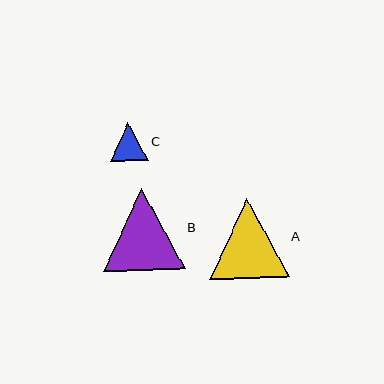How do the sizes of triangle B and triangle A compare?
Triangle B and triangle A are approximately the same size.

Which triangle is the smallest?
Triangle C is the smallest with a size of approximately 38 pixels.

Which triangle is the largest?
Triangle B is the largest with a size of approximately 82 pixels.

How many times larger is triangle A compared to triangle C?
Triangle A is approximately 2.1 times the size of triangle C.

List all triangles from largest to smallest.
From largest to smallest: B, A, C.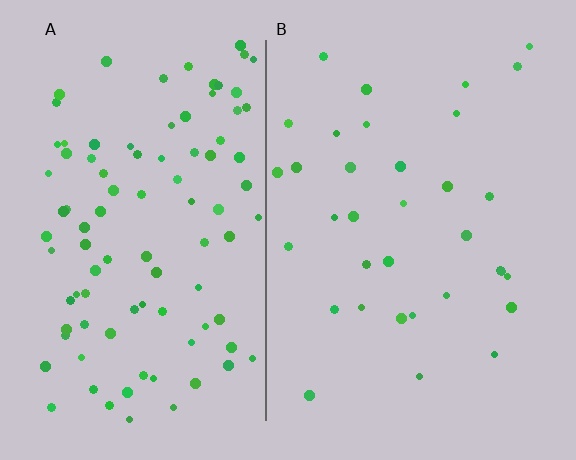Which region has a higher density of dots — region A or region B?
A (the left).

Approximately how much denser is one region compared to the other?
Approximately 2.8× — region A over region B.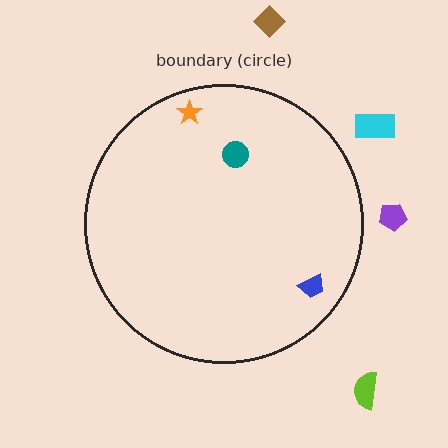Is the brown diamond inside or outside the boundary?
Outside.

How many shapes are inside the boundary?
3 inside, 4 outside.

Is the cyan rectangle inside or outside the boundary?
Outside.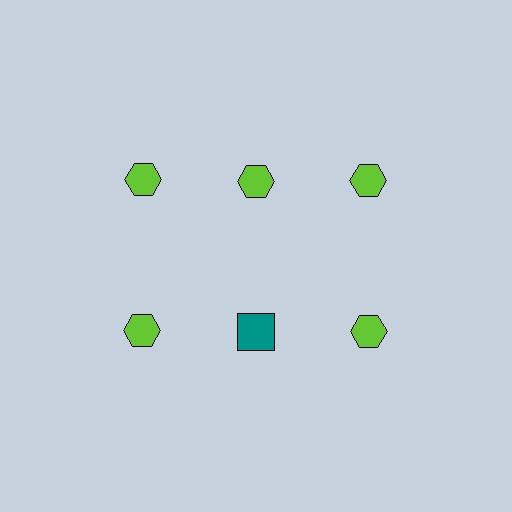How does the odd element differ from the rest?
It differs in both color (teal instead of lime) and shape (square instead of hexagon).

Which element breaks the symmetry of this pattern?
The teal square in the second row, second from left column breaks the symmetry. All other shapes are lime hexagons.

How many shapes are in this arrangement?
There are 6 shapes arranged in a grid pattern.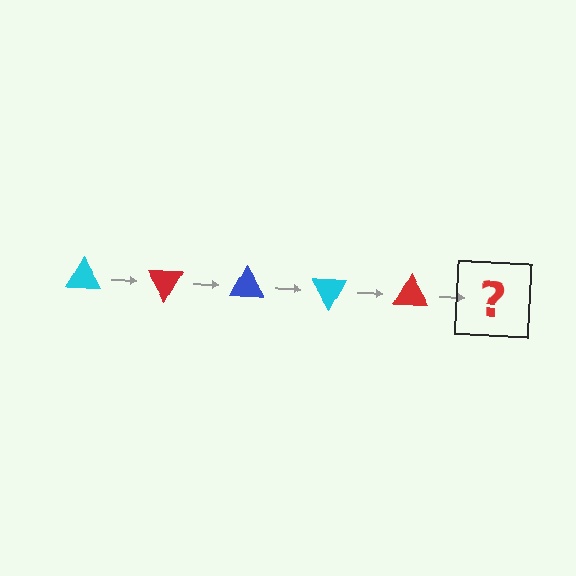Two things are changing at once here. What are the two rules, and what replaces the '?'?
The two rules are that it rotates 60 degrees each step and the color cycles through cyan, red, and blue. The '?' should be a blue triangle, rotated 300 degrees from the start.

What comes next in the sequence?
The next element should be a blue triangle, rotated 300 degrees from the start.